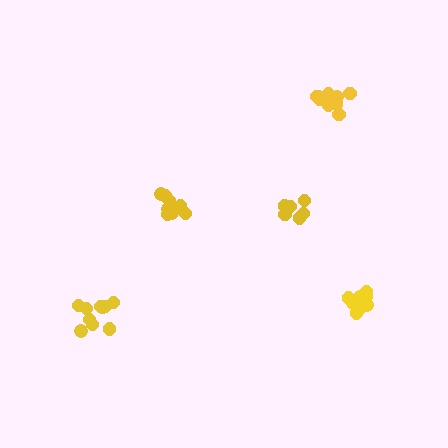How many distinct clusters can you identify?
There are 5 distinct clusters.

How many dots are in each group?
Group 1: 8 dots, Group 2: 7 dots, Group 3: 11 dots, Group 4: 9 dots, Group 5: 11 dots (46 total).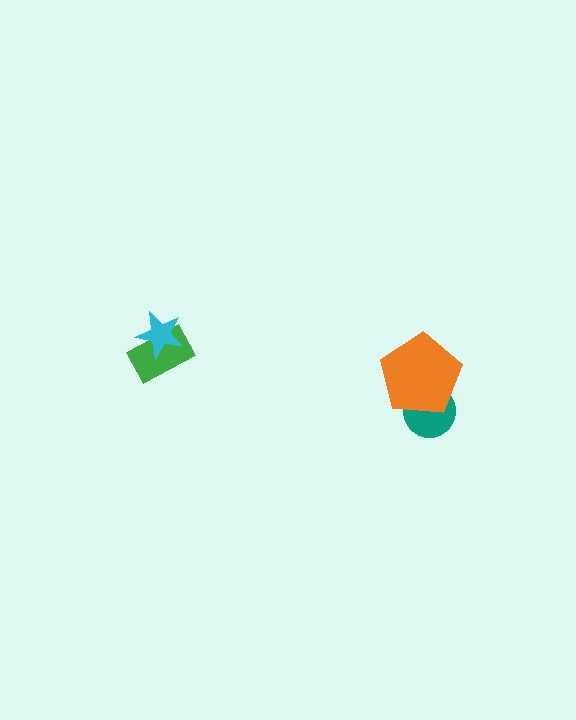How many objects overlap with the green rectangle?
1 object overlaps with the green rectangle.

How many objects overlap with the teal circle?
1 object overlaps with the teal circle.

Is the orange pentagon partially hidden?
No, no other shape covers it.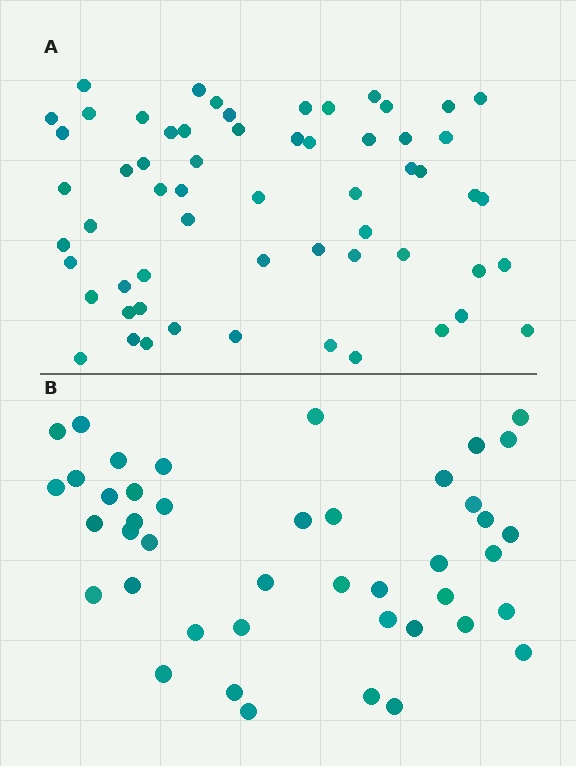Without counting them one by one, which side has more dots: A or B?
Region A (the top region) has more dots.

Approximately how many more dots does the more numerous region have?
Region A has approximately 15 more dots than region B.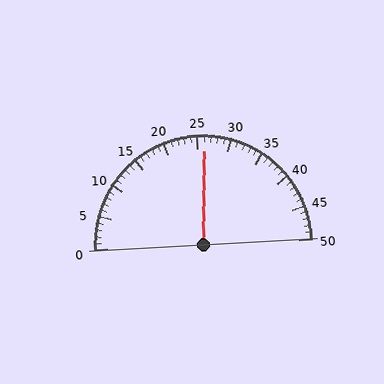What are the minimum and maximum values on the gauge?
The gauge ranges from 0 to 50.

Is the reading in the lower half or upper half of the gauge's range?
The reading is in the upper half of the range (0 to 50).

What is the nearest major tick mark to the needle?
The nearest major tick mark is 25.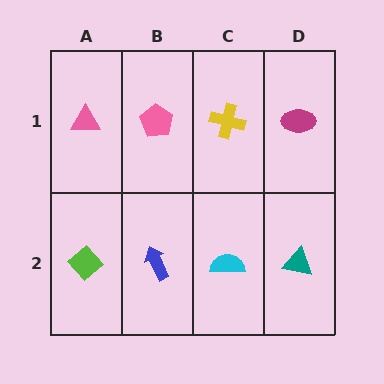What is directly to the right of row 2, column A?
A blue arrow.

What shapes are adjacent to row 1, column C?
A cyan semicircle (row 2, column C), a pink pentagon (row 1, column B), a magenta ellipse (row 1, column D).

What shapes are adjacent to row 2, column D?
A magenta ellipse (row 1, column D), a cyan semicircle (row 2, column C).